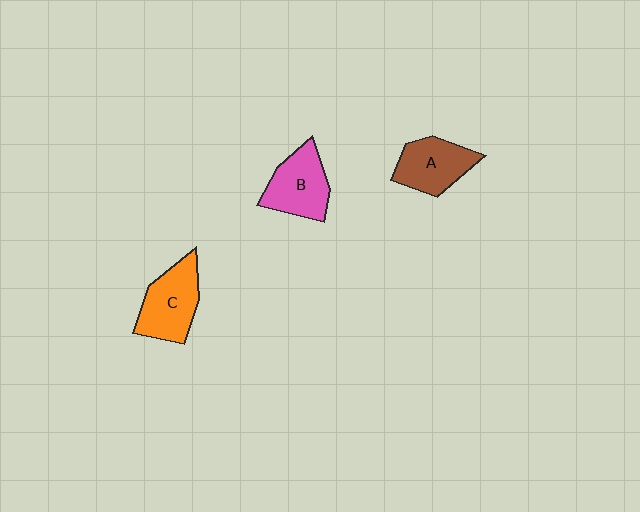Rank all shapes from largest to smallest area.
From largest to smallest: C (orange), B (pink), A (brown).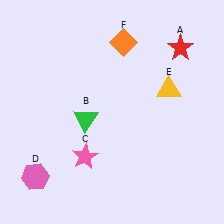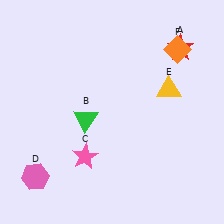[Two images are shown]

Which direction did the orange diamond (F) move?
The orange diamond (F) moved right.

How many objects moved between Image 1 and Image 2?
1 object moved between the two images.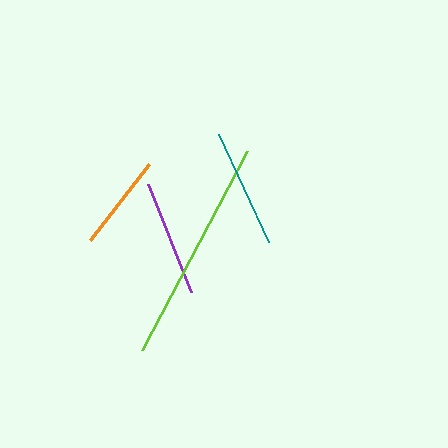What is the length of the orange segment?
The orange segment is approximately 96 pixels long.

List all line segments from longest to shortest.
From longest to shortest: lime, teal, purple, orange.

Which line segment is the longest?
The lime line is the longest at approximately 225 pixels.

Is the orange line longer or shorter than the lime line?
The lime line is longer than the orange line.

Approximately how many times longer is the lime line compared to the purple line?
The lime line is approximately 1.9 times the length of the purple line.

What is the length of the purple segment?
The purple segment is approximately 116 pixels long.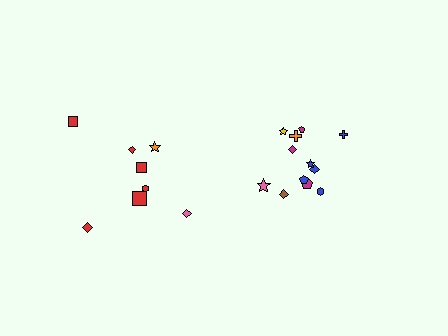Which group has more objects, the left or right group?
The right group.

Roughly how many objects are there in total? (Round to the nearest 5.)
Roughly 20 objects in total.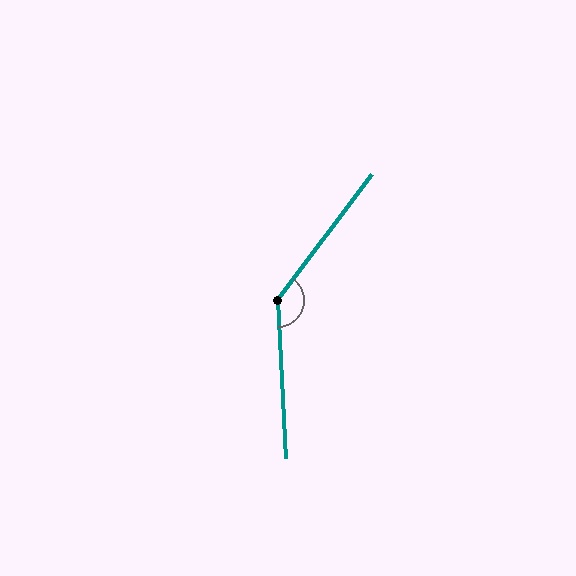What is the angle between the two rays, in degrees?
Approximately 140 degrees.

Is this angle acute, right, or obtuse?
It is obtuse.